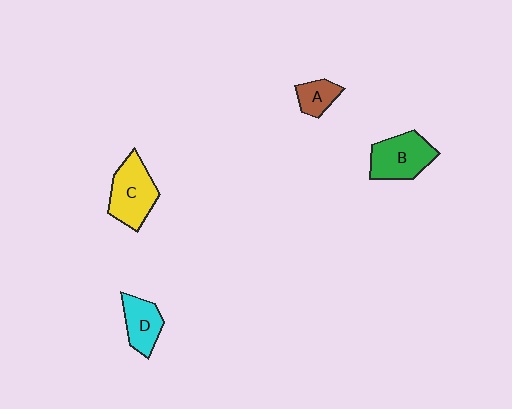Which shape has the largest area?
Shape C (yellow).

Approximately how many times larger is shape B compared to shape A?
Approximately 2.0 times.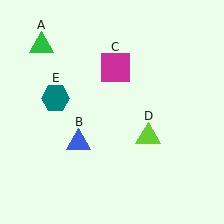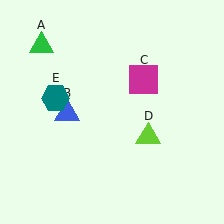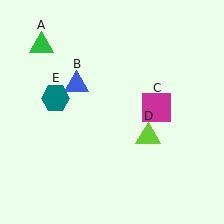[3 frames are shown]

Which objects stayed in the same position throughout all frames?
Green triangle (object A) and lime triangle (object D) and teal hexagon (object E) remained stationary.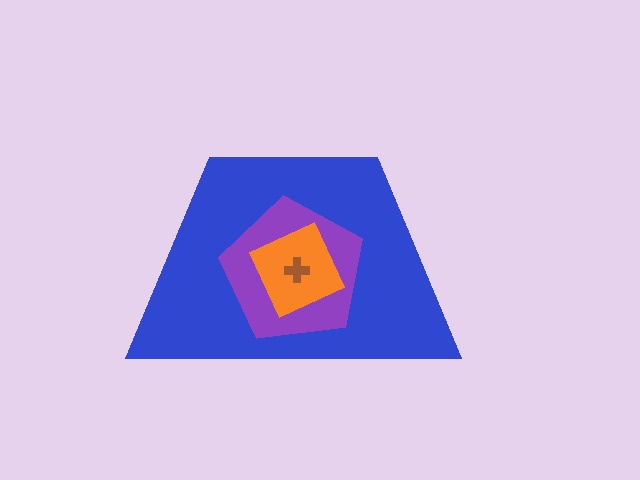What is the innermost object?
The brown cross.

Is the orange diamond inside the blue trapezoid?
Yes.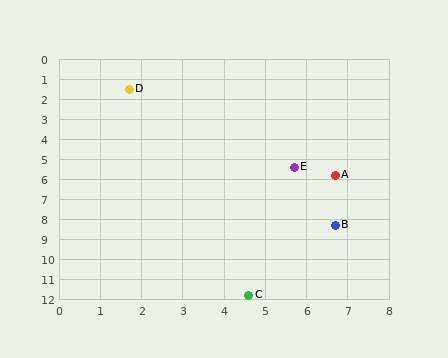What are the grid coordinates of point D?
Point D is at approximately (1.7, 1.5).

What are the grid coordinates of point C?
Point C is at approximately (4.6, 11.8).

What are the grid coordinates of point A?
Point A is at approximately (6.7, 5.8).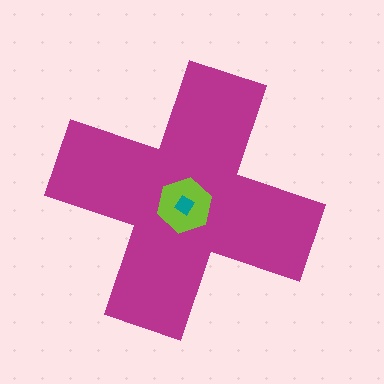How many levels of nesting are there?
3.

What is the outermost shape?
The magenta cross.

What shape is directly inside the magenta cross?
The lime hexagon.